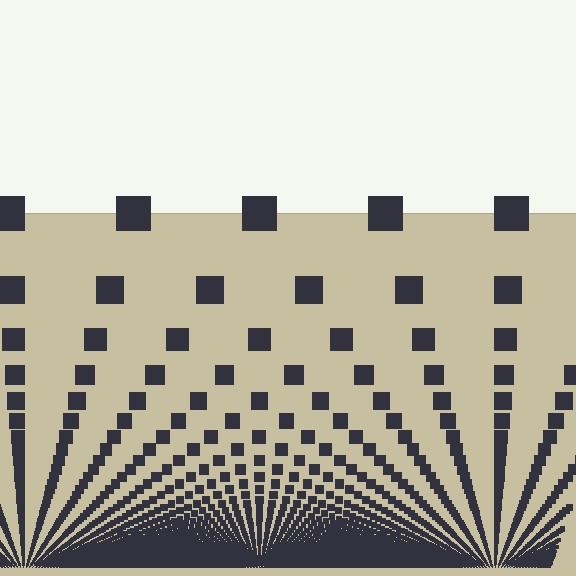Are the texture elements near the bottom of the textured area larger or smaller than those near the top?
Smaller. The gradient is inverted — elements near the bottom are smaller and denser.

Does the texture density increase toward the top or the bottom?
Density increases toward the bottom.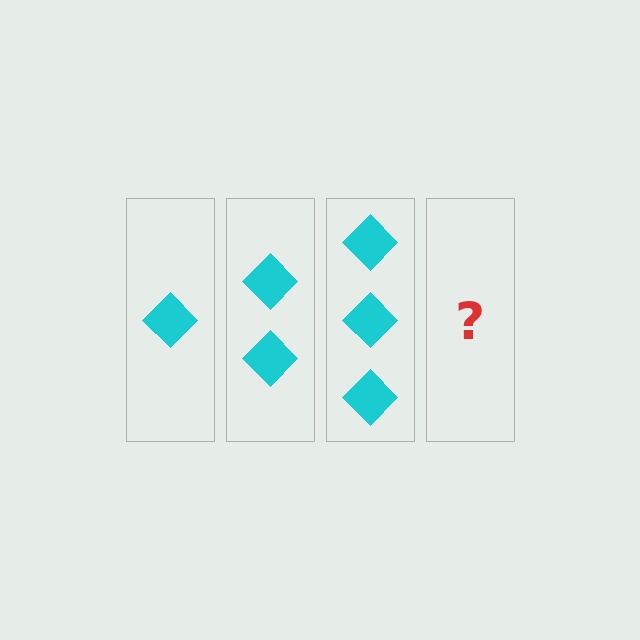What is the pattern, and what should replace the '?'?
The pattern is that each step adds one more diamond. The '?' should be 4 diamonds.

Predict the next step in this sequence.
The next step is 4 diamonds.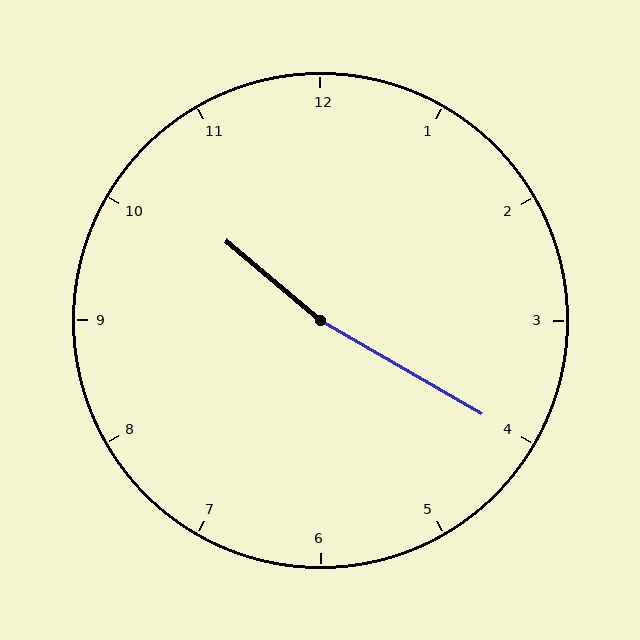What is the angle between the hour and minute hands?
Approximately 170 degrees.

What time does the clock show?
10:20.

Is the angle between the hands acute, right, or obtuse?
It is obtuse.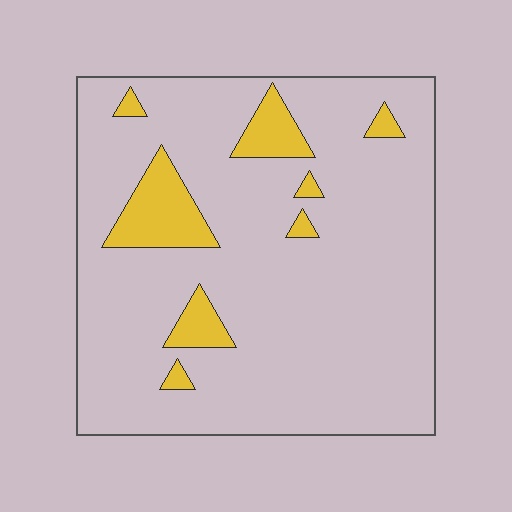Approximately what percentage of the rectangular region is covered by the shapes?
Approximately 10%.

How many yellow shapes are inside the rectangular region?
8.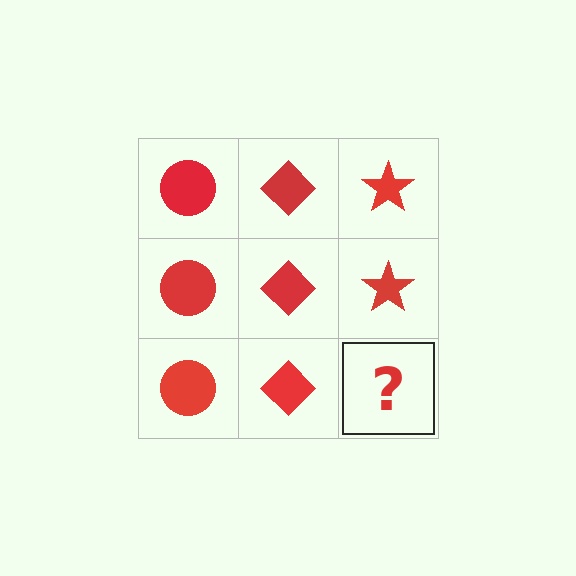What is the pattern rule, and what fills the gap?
The rule is that each column has a consistent shape. The gap should be filled with a red star.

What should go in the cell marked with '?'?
The missing cell should contain a red star.